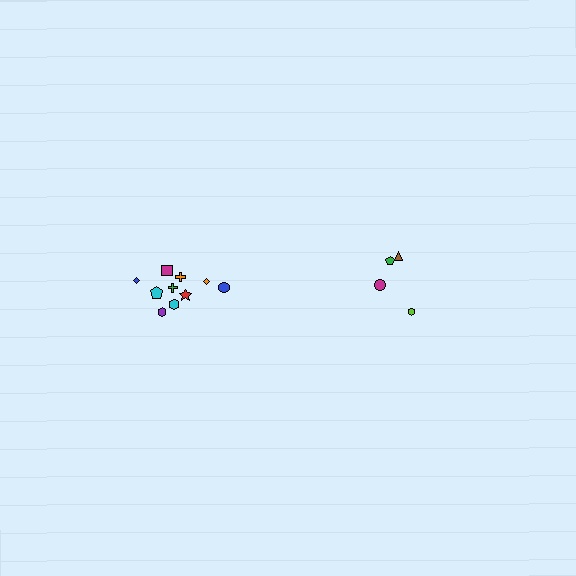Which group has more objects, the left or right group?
The left group.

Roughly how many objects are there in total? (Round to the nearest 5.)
Roughly 15 objects in total.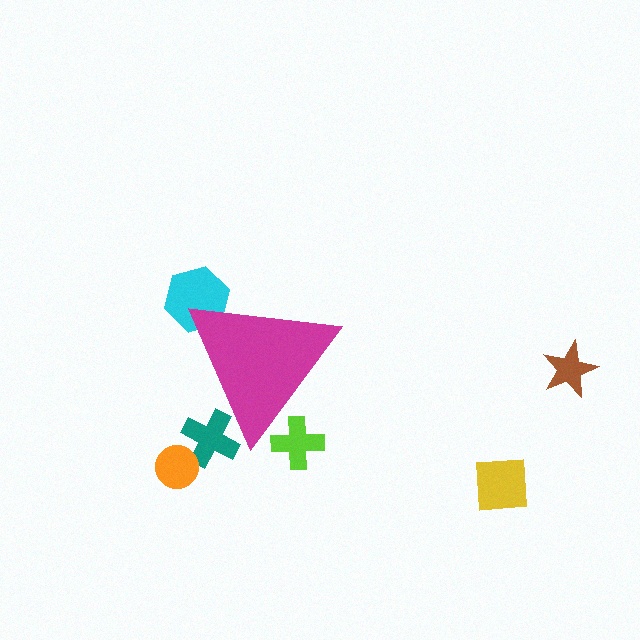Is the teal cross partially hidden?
Yes, the teal cross is partially hidden behind the magenta triangle.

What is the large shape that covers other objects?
A magenta triangle.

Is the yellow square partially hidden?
No, the yellow square is fully visible.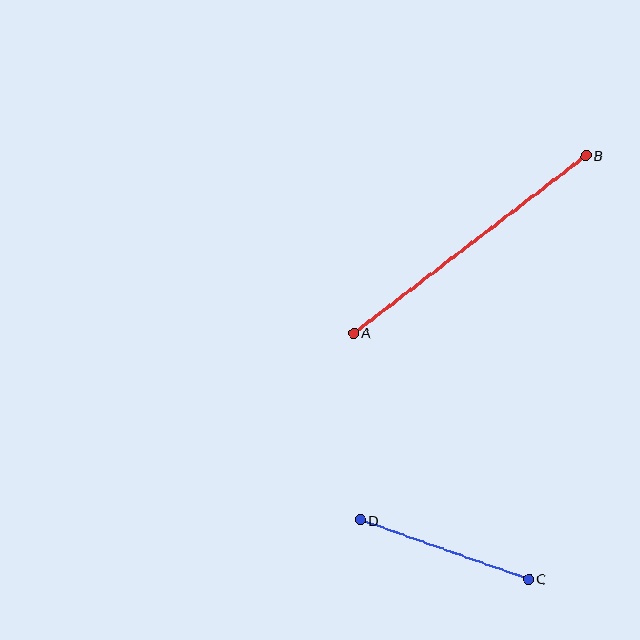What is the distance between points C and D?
The distance is approximately 178 pixels.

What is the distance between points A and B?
The distance is approximately 292 pixels.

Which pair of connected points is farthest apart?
Points A and B are farthest apart.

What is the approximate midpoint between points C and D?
The midpoint is at approximately (445, 549) pixels.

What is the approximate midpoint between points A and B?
The midpoint is at approximately (470, 244) pixels.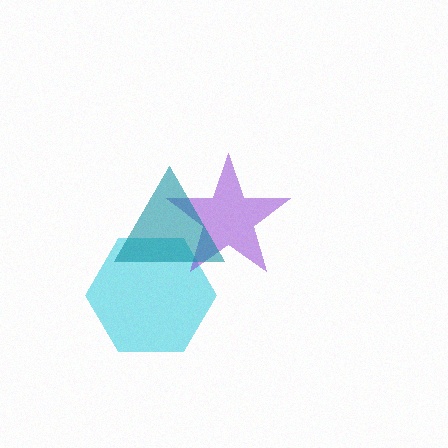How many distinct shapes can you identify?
There are 3 distinct shapes: a cyan hexagon, a purple star, a teal triangle.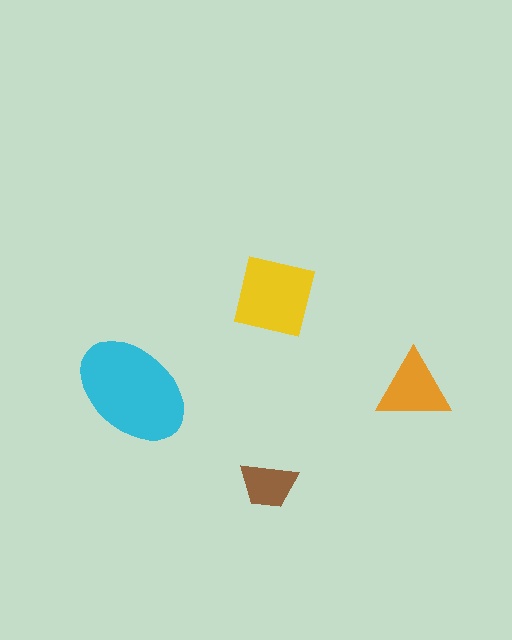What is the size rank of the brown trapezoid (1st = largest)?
4th.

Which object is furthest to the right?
The orange triangle is rightmost.